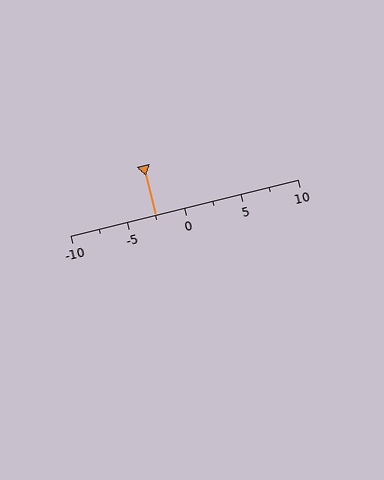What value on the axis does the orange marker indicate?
The marker indicates approximately -2.5.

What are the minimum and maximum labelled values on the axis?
The axis runs from -10 to 10.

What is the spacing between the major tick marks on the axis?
The major ticks are spaced 5 apart.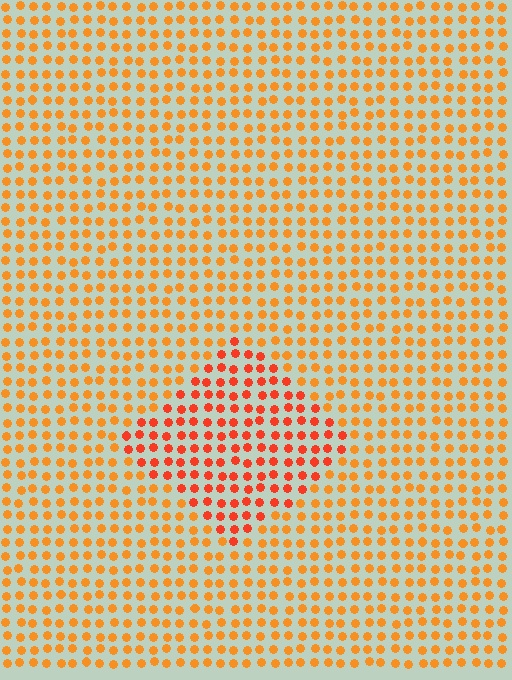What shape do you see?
I see a diamond.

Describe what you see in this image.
The image is filled with small orange elements in a uniform arrangement. A diamond-shaped region is visible where the elements are tinted to a slightly different hue, forming a subtle color boundary.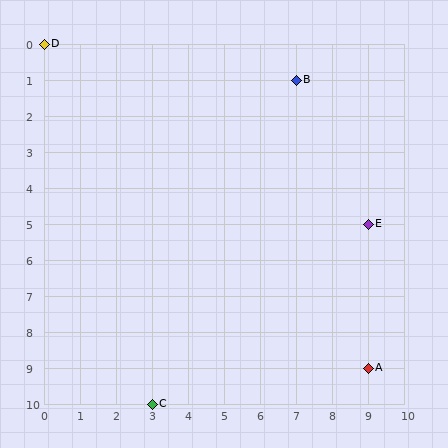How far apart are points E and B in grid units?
Points E and B are 2 columns and 4 rows apart (about 4.5 grid units diagonally).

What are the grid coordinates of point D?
Point D is at grid coordinates (0, 0).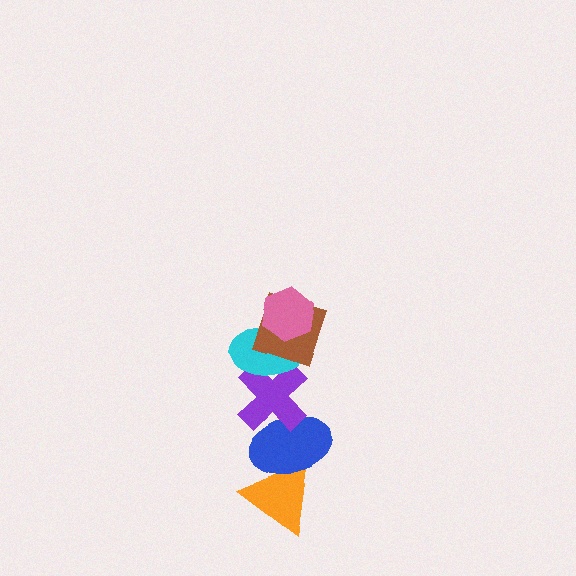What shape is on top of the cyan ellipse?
The brown square is on top of the cyan ellipse.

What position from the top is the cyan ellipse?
The cyan ellipse is 3rd from the top.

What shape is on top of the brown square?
The pink hexagon is on top of the brown square.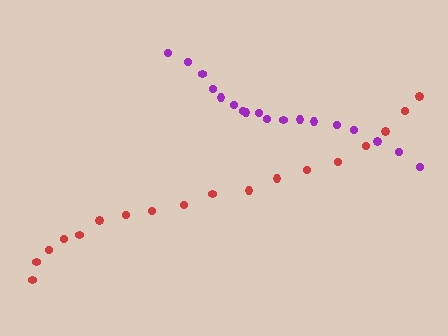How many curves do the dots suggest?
There are 2 distinct paths.